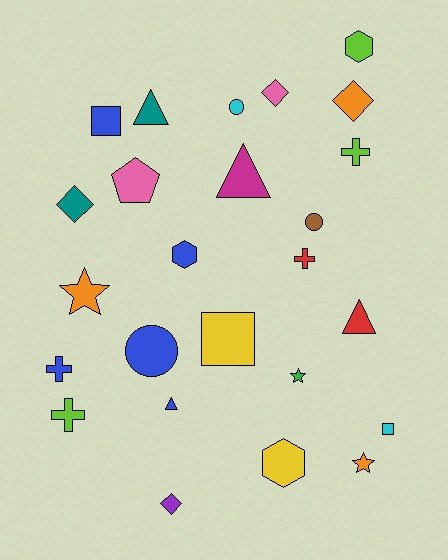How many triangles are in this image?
There are 4 triangles.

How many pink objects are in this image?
There are 2 pink objects.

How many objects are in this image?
There are 25 objects.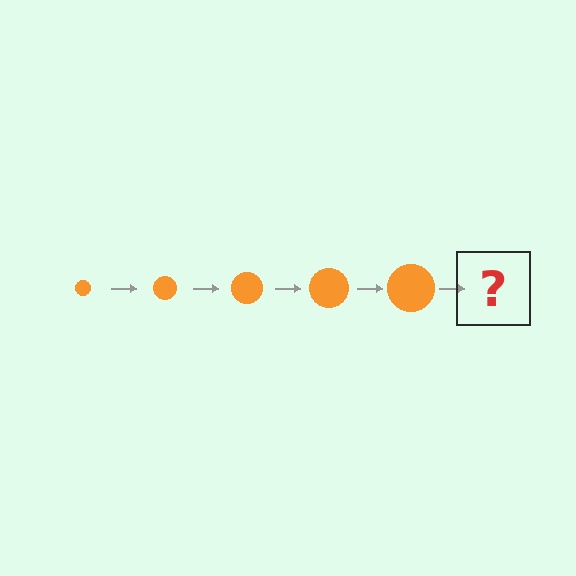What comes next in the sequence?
The next element should be an orange circle, larger than the previous one.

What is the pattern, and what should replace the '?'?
The pattern is that the circle gets progressively larger each step. The '?' should be an orange circle, larger than the previous one.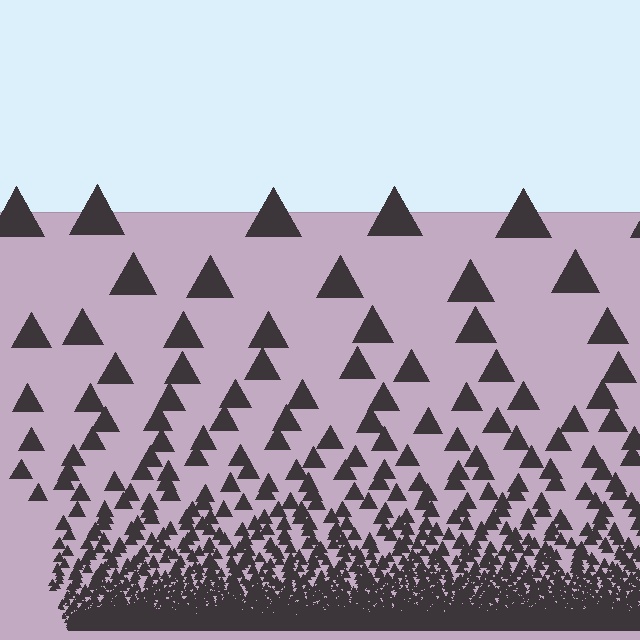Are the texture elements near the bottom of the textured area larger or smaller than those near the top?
Smaller. The gradient is inverted — elements near the bottom are smaller and denser.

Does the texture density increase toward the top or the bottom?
Density increases toward the bottom.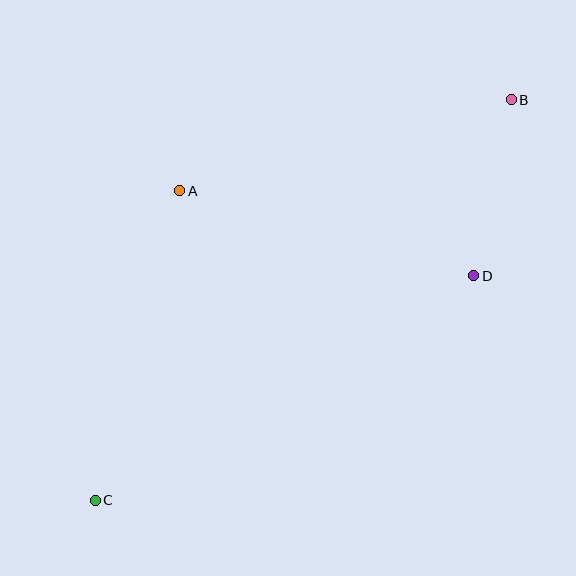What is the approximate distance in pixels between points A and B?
The distance between A and B is approximately 343 pixels.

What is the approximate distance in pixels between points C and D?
The distance between C and D is approximately 441 pixels.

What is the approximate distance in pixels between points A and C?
The distance between A and C is approximately 322 pixels.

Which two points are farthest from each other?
Points B and C are farthest from each other.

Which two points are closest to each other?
Points B and D are closest to each other.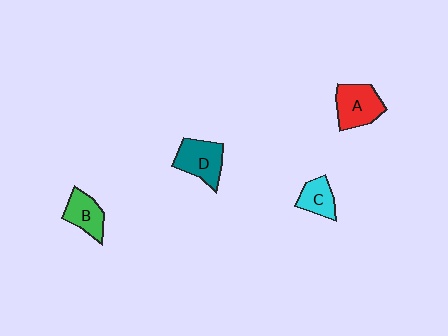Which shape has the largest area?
Shape A (red).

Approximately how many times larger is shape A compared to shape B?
Approximately 1.4 times.